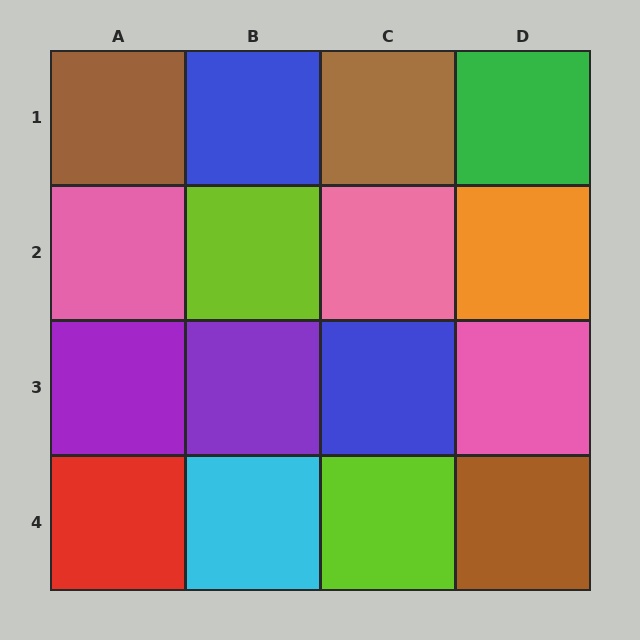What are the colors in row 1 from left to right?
Brown, blue, brown, green.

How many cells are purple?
2 cells are purple.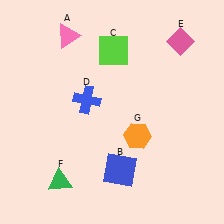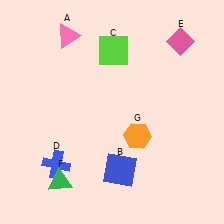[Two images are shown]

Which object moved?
The blue cross (D) moved down.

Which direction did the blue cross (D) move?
The blue cross (D) moved down.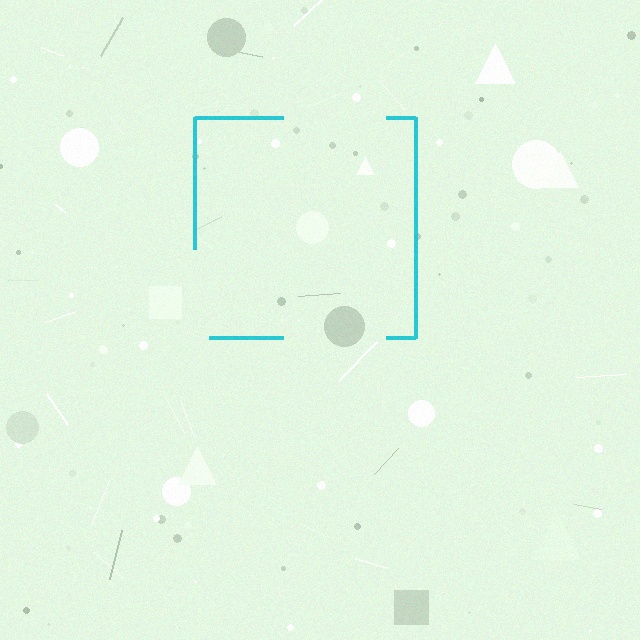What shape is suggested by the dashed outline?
The dashed outline suggests a square.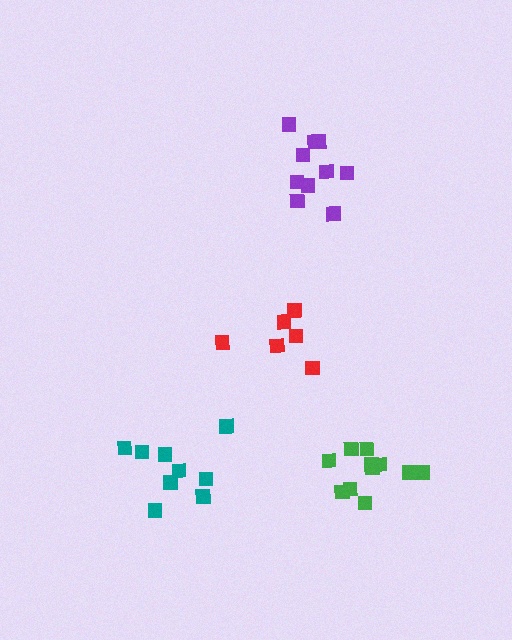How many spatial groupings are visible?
There are 4 spatial groupings.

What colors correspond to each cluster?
The clusters are colored: red, teal, purple, green.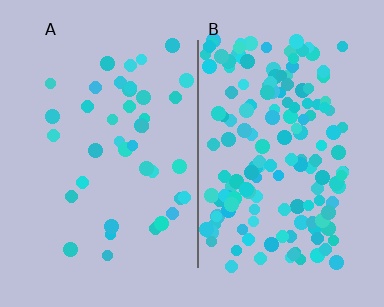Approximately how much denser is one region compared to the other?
Approximately 3.9× — region B over region A.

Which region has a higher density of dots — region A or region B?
B (the right).